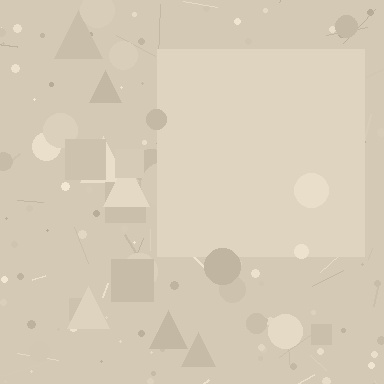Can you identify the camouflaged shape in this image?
The camouflaged shape is a square.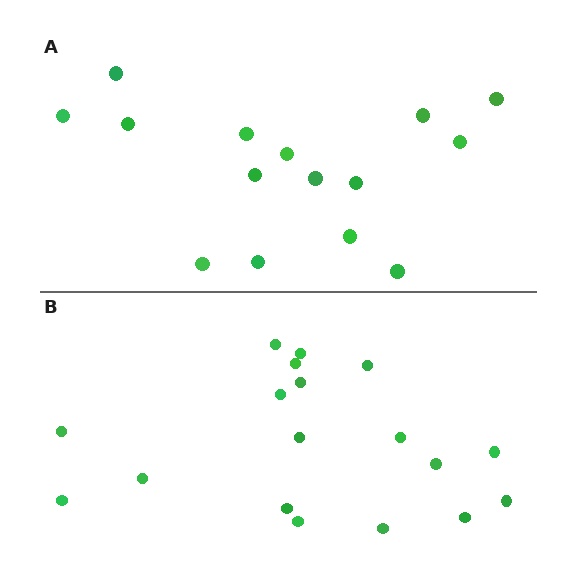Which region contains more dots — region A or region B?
Region B (the bottom region) has more dots.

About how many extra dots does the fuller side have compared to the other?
Region B has just a few more — roughly 2 or 3 more dots than region A.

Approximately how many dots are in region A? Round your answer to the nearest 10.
About 20 dots. (The exact count is 15, which rounds to 20.)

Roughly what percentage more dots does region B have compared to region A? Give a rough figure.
About 20% more.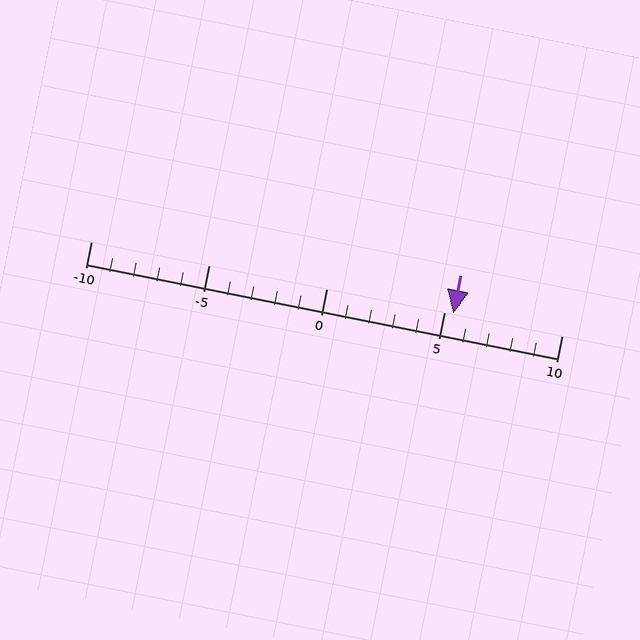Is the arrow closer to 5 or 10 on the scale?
The arrow is closer to 5.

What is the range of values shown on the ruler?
The ruler shows values from -10 to 10.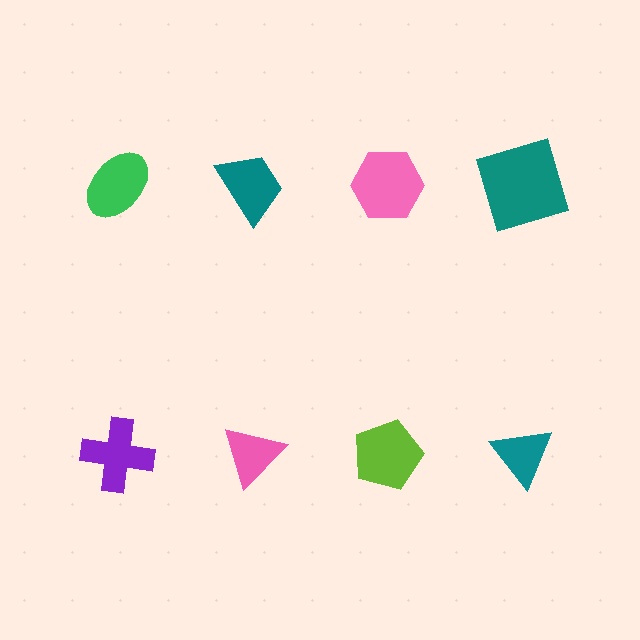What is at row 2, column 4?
A teal triangle.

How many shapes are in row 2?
4 shapes.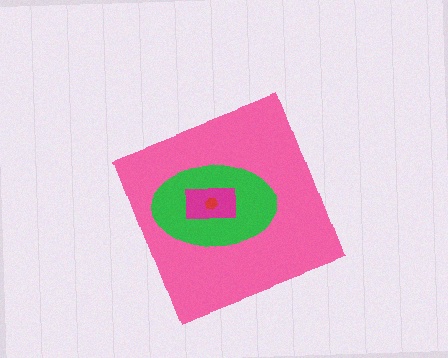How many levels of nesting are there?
4.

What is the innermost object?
The red hexagon.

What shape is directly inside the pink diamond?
The green ellipse.